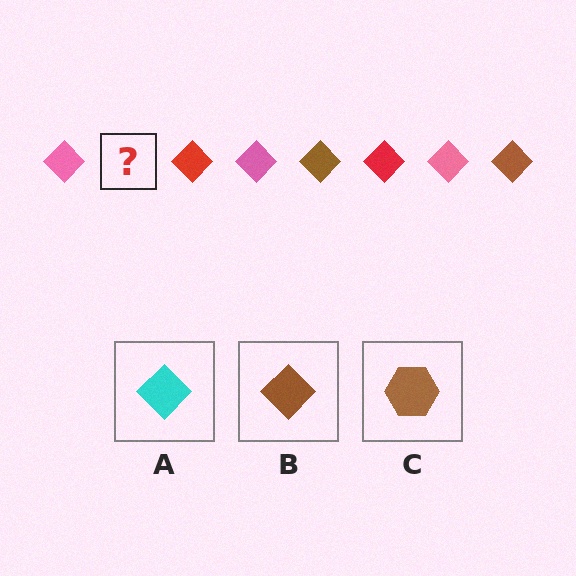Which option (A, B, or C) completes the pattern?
B.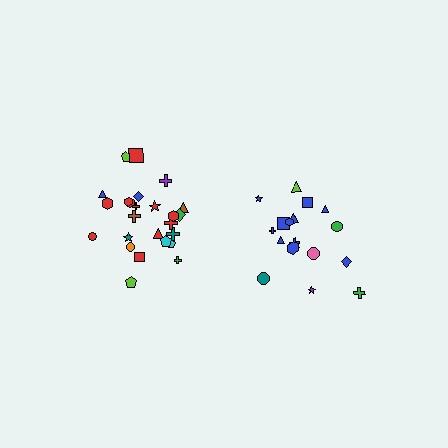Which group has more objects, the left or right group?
The left group.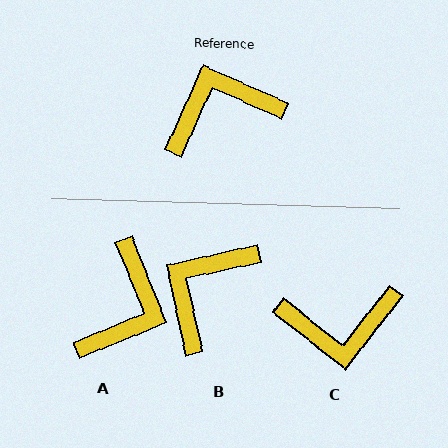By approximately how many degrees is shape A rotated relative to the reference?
Approximately 133 degrees clockwise.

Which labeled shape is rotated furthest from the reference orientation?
C, about 166 degrees away.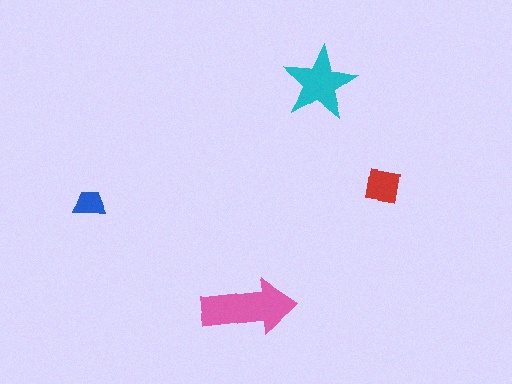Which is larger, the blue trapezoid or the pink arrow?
The pink arrow.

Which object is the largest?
The pink arrow.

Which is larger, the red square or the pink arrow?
The pink arrow.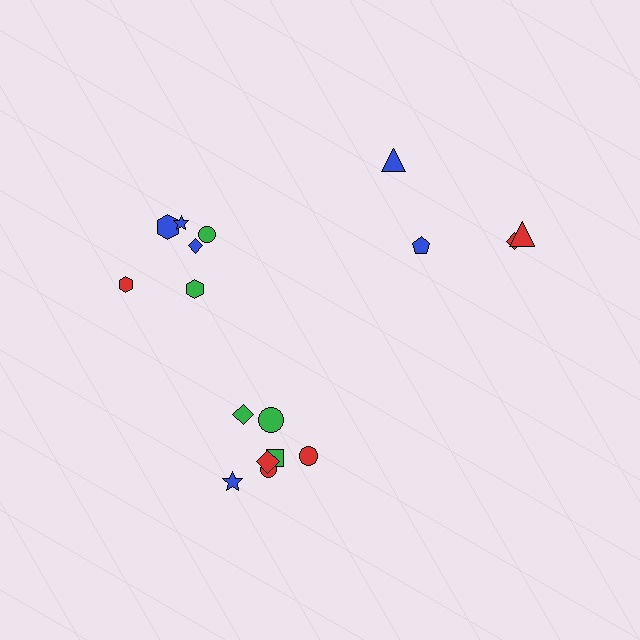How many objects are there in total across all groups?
There are 17 objects.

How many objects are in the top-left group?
There are 6 objects.